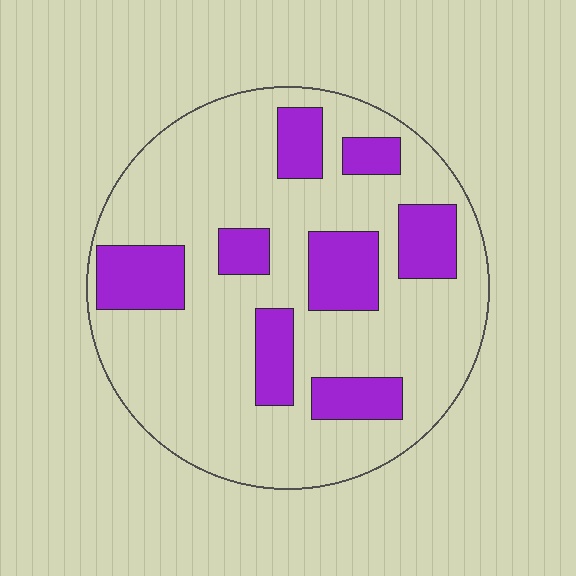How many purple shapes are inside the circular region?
8.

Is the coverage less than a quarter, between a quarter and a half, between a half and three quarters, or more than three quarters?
Less than a quarter.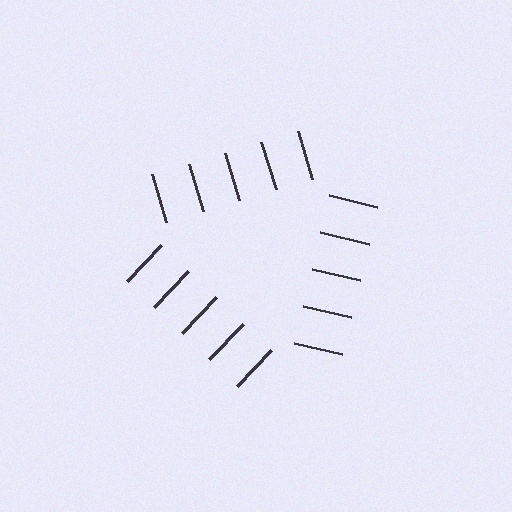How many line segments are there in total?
15 — 5 along each of the 3 edges.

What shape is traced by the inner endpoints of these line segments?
An illusory triangle — the line segments terminate on its edges but no continuous stroke is drawn.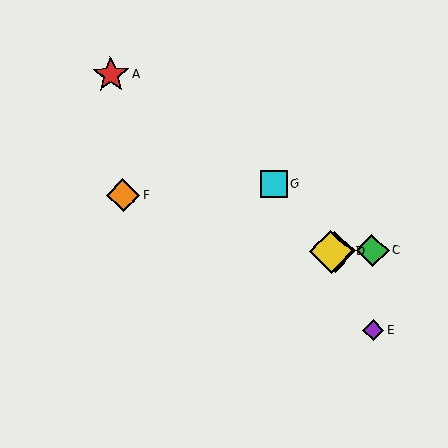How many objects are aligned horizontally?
3 objects (B, C, D) are aligned horizontally.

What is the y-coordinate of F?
Object F is at y≈195.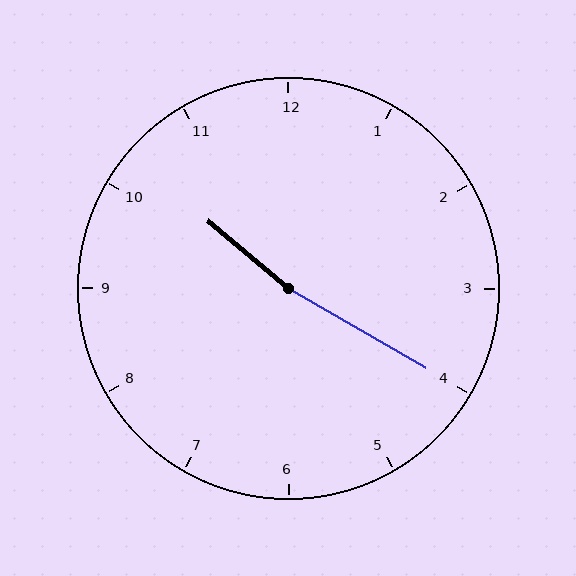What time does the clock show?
10:20.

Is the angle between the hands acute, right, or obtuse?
It is obtuse.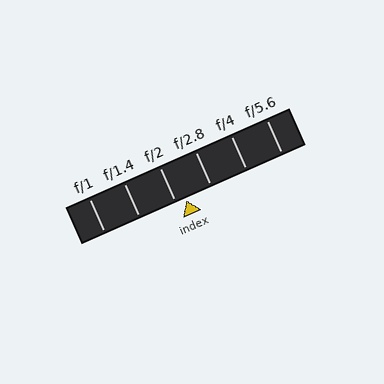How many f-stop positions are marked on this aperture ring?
There are 6 f-stop positions marked.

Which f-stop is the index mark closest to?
The index mark is closest to f/2.